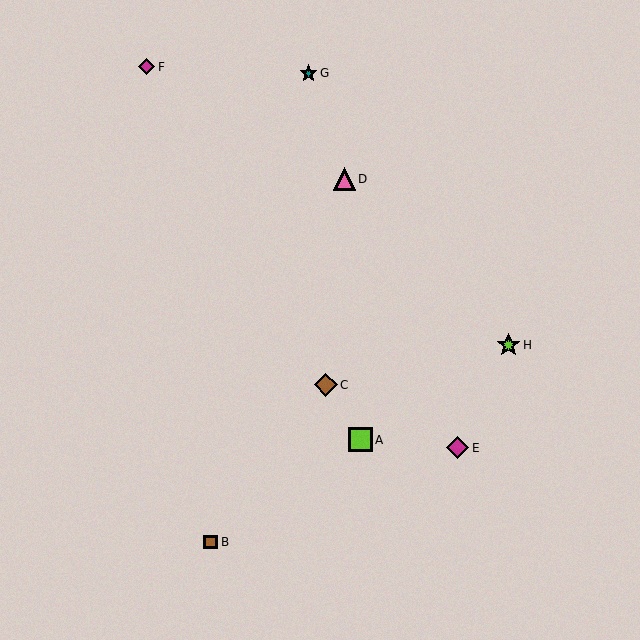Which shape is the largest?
The lime square (labeled A) is the largest.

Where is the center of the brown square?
The center of the brown square is at (211, 542).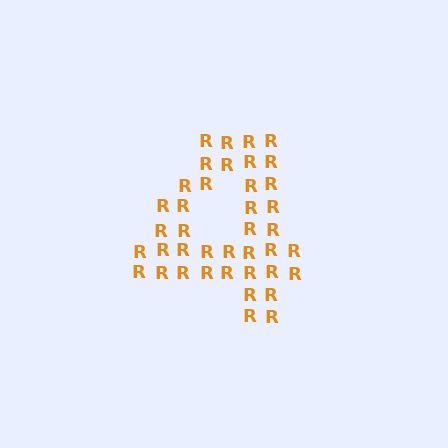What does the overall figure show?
The overall figure shows the digit 4.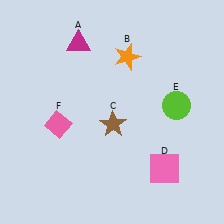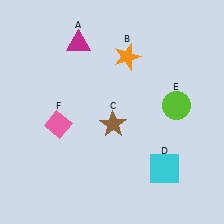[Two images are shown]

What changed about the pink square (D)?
In Image 1, D is pink. In Image 2, it changed to cyan.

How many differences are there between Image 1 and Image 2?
There is 1 difference between the two images.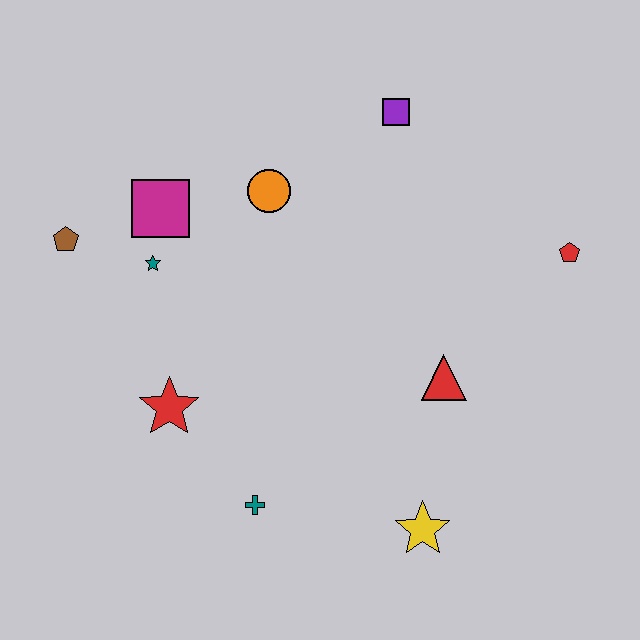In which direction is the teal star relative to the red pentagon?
The teal star is to the left of the red pentagon.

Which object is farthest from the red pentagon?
The brown pentagon is farthest from the red pentagon.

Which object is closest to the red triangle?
The yellow star is closest to the red triangle.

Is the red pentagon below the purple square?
Yes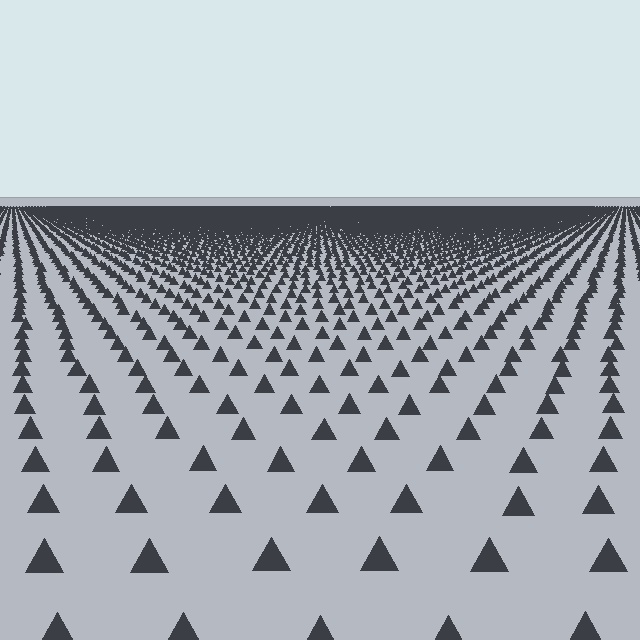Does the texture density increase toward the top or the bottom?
Density increases toward the top.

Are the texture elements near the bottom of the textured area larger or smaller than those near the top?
Larger. Near the bottom, elements are closer to the viewer and appear at a bigger on-screen size.